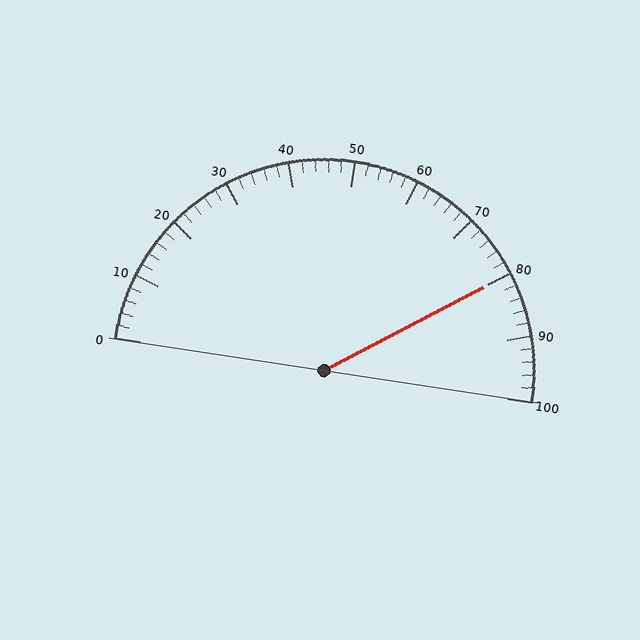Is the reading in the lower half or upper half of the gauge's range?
The reading is in the upper half of the range (0 to 100).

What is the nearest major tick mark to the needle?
The nearest major tick mark is 80.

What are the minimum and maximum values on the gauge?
The gauge ranges from 0 to 100.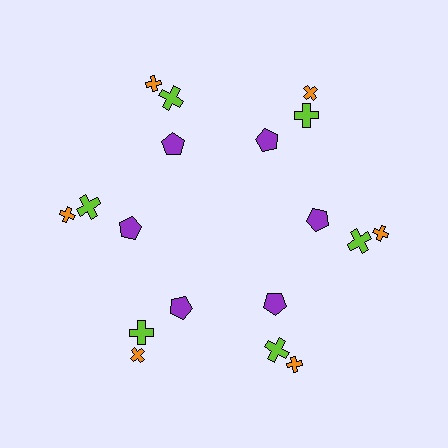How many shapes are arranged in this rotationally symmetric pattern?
There are 18 shapes, arranged in 6 groups of 3.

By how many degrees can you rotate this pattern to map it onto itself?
The pattern maps onto itself every 60 degrees of rotation.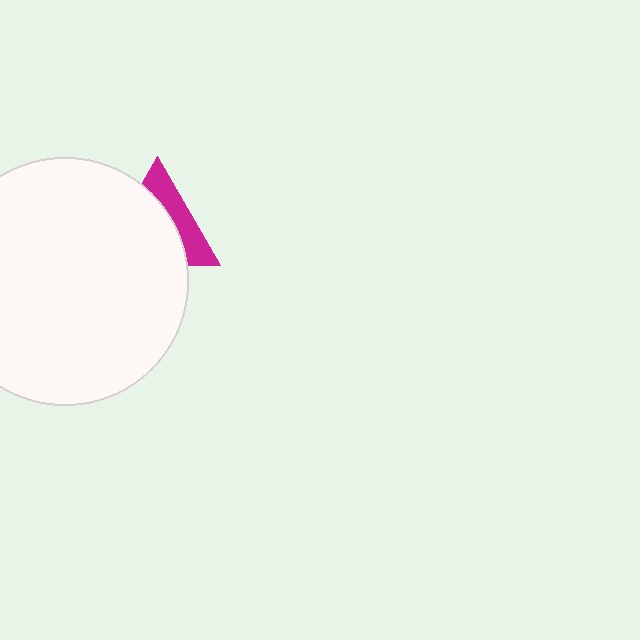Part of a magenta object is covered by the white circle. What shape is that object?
It is a triangle.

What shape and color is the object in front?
The object in front is a white circle.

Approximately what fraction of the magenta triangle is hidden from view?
Roughly 63% of the magenta triangle is hidden behind the white circle.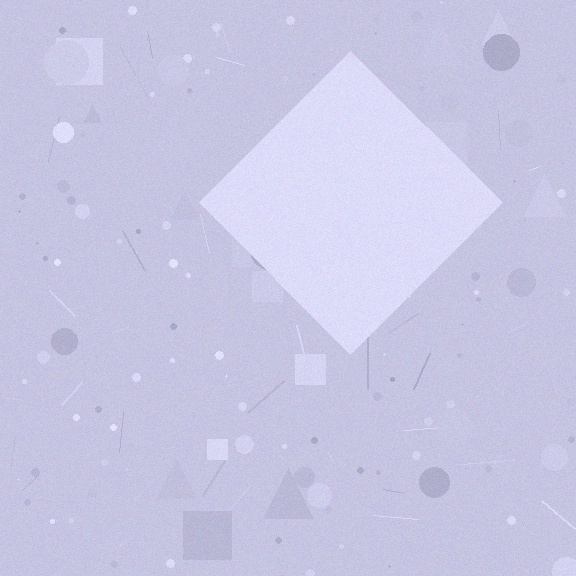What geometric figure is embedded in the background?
A diamond is embedded in the background.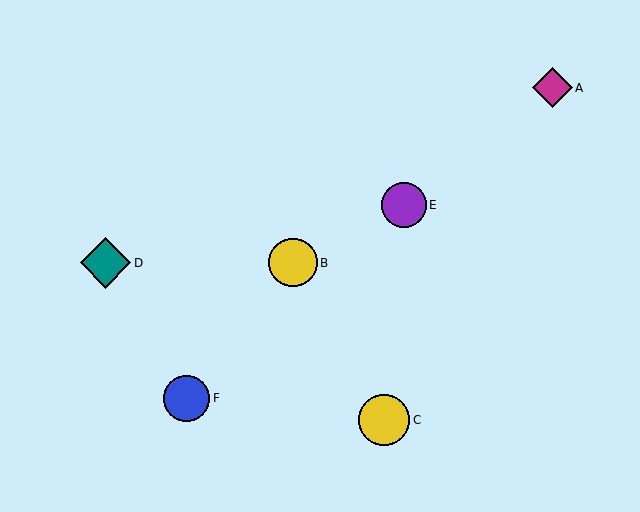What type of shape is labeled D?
Shape D is a teal diamond.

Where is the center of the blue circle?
The center of the blue circle is at (186, 398).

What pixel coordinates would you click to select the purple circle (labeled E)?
Click at (404, 205) to select the purple circle E.